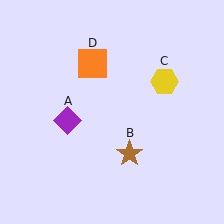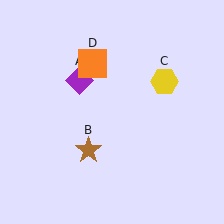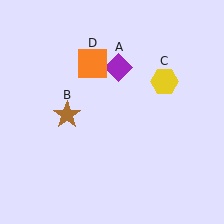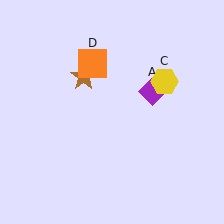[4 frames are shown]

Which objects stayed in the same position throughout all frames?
Yellow hexagon (object C) and orange square (object D) remained stationary.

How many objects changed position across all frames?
2 objects changed position: purple diamond (object A), brown star (object B).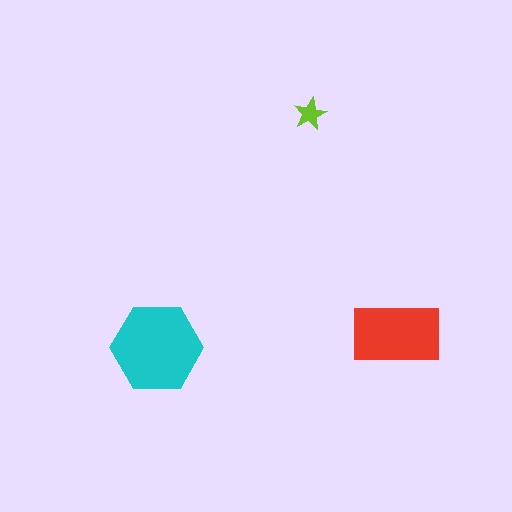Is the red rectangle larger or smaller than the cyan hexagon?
Smaller.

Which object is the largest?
The cyan hexagon.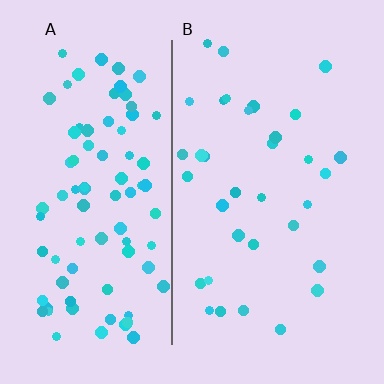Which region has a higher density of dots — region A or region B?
A (the left).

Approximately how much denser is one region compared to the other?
Approximately 2.4× — region A over region B.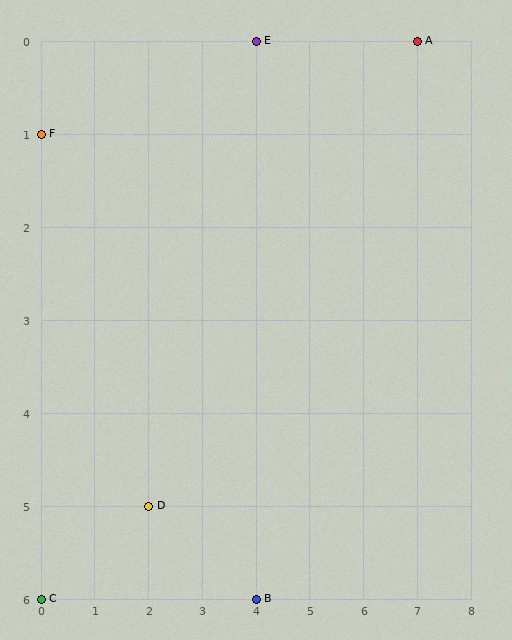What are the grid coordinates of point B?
Point B is at grid coordinates (4, 6).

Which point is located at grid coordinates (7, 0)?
Point A is at (7, 0).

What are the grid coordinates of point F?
Point F is at grid coordinates (0, 1).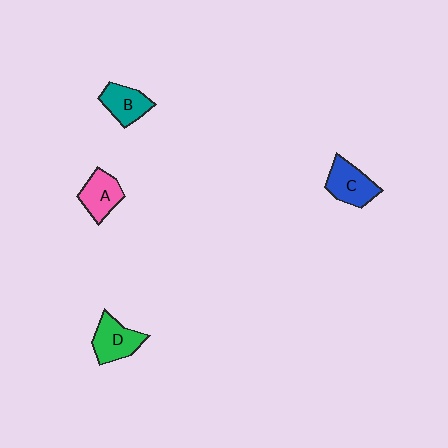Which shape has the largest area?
Shape C (blue).